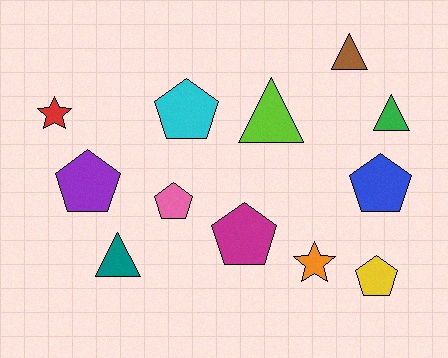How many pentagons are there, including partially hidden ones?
There are 6 pentagons.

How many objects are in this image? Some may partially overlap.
There are 12 objects.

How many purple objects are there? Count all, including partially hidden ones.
There is 1 purple object.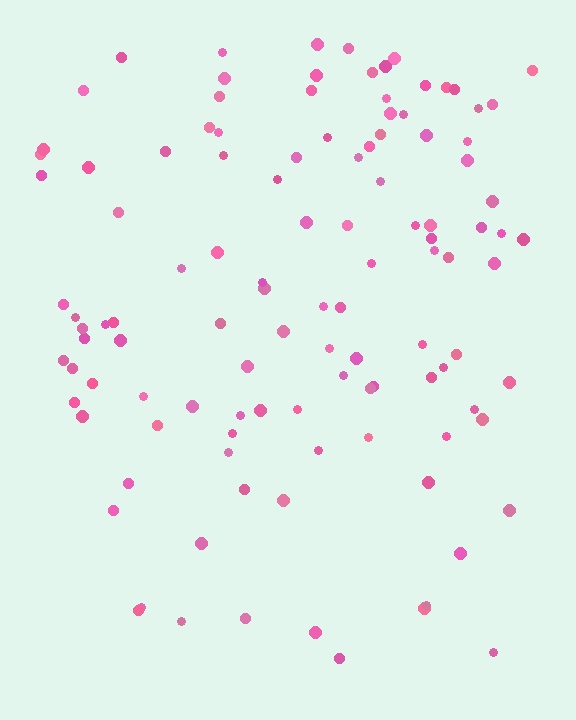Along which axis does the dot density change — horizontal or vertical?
Vertical.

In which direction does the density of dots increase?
From bottom to top, with the top side densest.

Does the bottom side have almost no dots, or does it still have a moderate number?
Still a moderate number, just noticeably fewer than the top.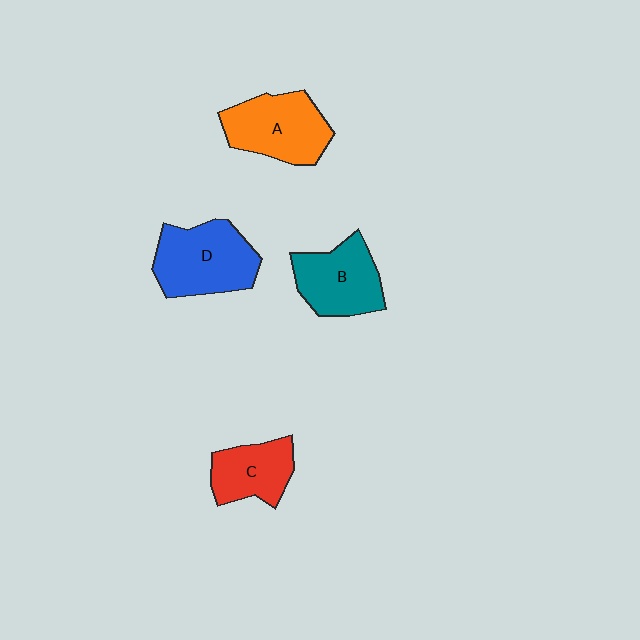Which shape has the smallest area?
Shape C (red).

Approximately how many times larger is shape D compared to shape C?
Approximately 1.5 times.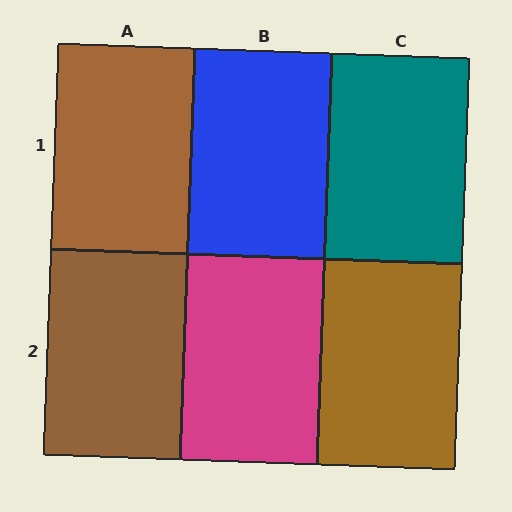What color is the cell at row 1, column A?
Brown.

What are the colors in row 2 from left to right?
Brown, magenta, brown.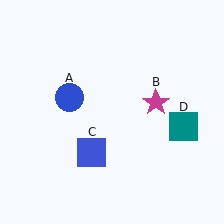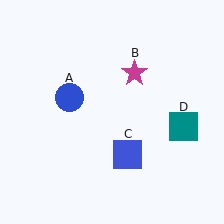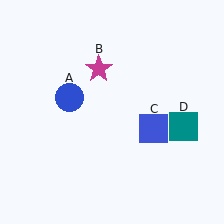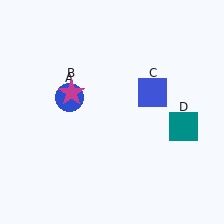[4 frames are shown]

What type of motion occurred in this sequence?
The magenta star (object B), blue square (object C) rotated counterclockwise around the center of the scene.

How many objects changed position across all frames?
2 objects changed position: magenta star (object B), blue square (object C).